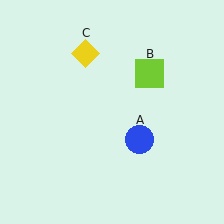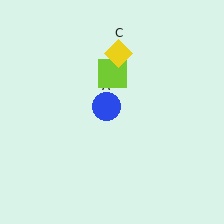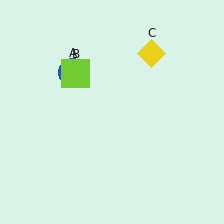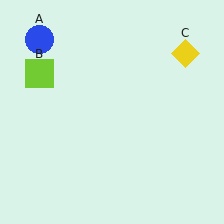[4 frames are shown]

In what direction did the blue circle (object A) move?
The blue circle (object A) moved up and to the left.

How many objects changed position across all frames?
3 objects changed position: blue circle (object A), lime square (object B), yellow diamond (object C).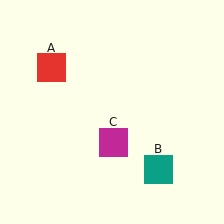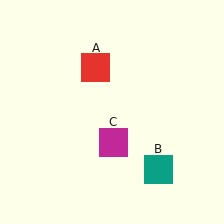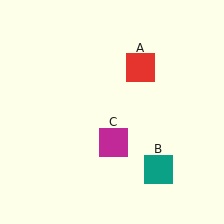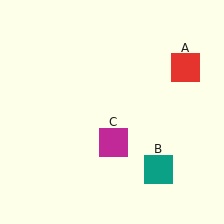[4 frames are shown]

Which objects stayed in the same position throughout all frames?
Teal square (object B) and magenta square (object C) remained stationary.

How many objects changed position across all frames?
1 object changed position: red square (object A).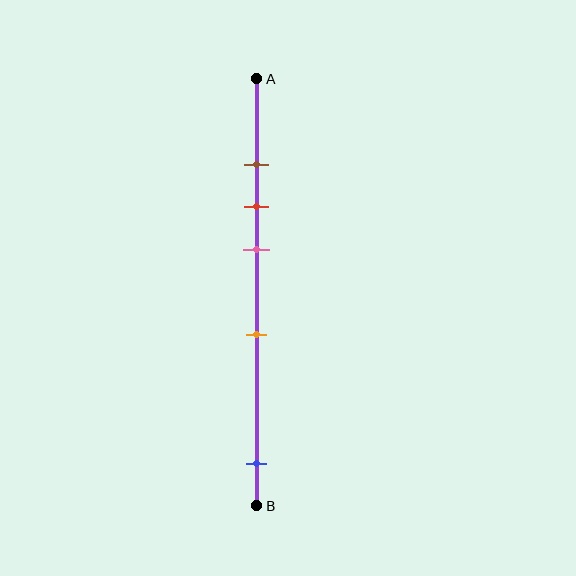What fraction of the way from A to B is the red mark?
The red mark is approximately 30% (0.3) of the way from A to B.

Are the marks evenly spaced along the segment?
No, the marks are not evenly spaced.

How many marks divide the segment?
There are 5 marks dividing the segment.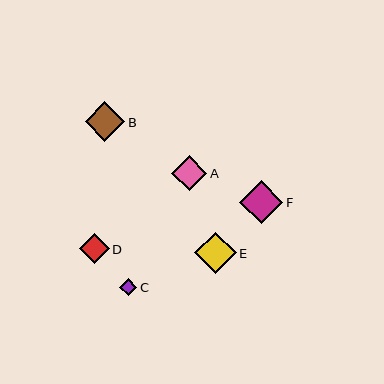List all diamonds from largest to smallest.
From largest to smallest: F, E, B, A, D, C.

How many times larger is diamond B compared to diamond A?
Diamond B is approximately 1.1 times the size of diamond A.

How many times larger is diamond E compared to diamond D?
Diamond E is approximately 1.4 times the size of diamond D.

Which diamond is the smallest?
Diamond C is the smallest with a size of approximately 17 pixels.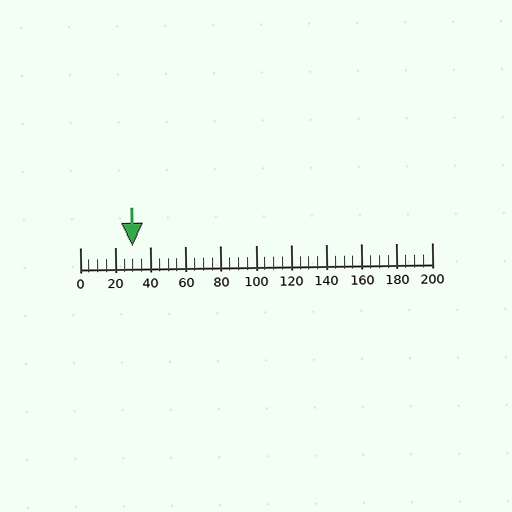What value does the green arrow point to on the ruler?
The green arrow points to approximately 30.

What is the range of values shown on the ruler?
The ruler shows values from 0 to 200.